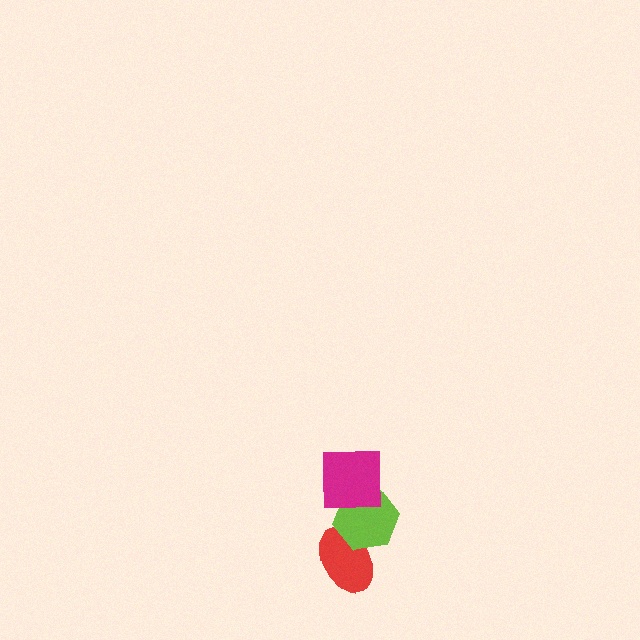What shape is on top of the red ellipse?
The lime hexagon is on top of the red ellipse.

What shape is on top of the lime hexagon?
The magenta square is on top of the lime hexagon.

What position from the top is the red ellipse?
The red ellipse is 3rd from the top.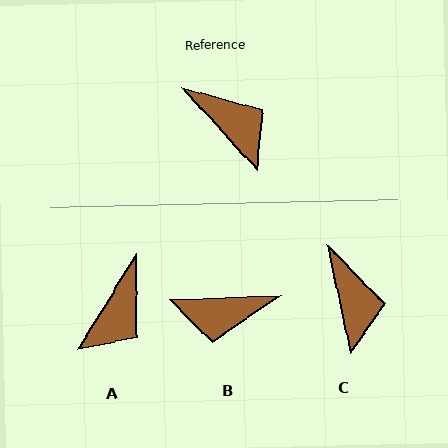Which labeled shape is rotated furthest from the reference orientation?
B, about 130 degrees away.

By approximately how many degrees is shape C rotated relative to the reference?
Approximately 30 degrees clockwise.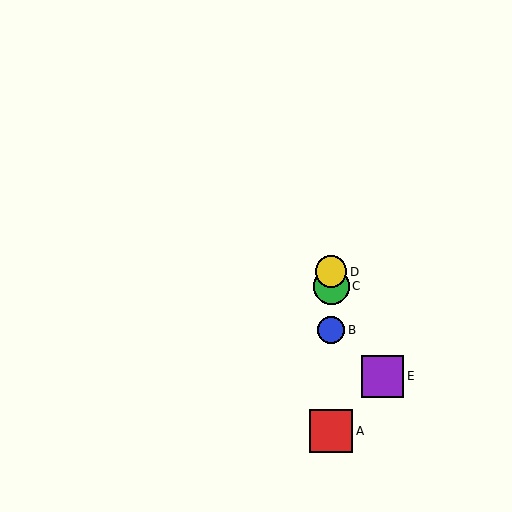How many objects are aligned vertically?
4 objects (A, B, C, D) are aligned vertically.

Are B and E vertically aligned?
No, B is at x≈331 and E is at x≈383.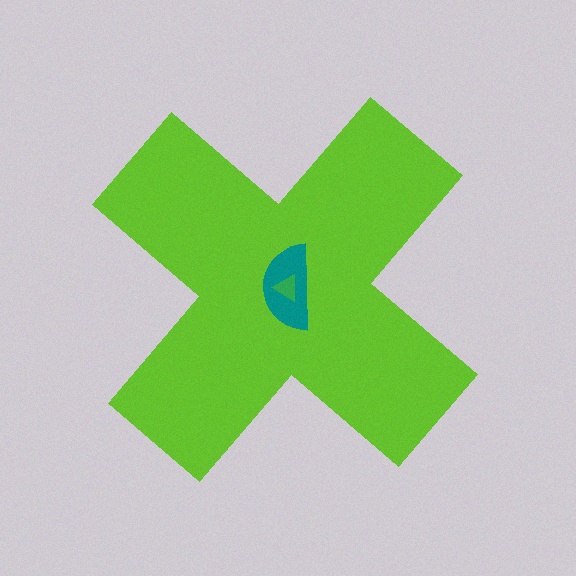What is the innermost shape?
The green triangle.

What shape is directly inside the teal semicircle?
The green triangle.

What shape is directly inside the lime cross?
The teal semicircle.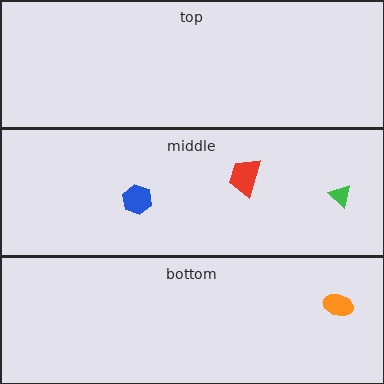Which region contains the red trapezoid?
The middle region.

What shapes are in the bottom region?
The orange ellipse.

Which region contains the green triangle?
The middle region.